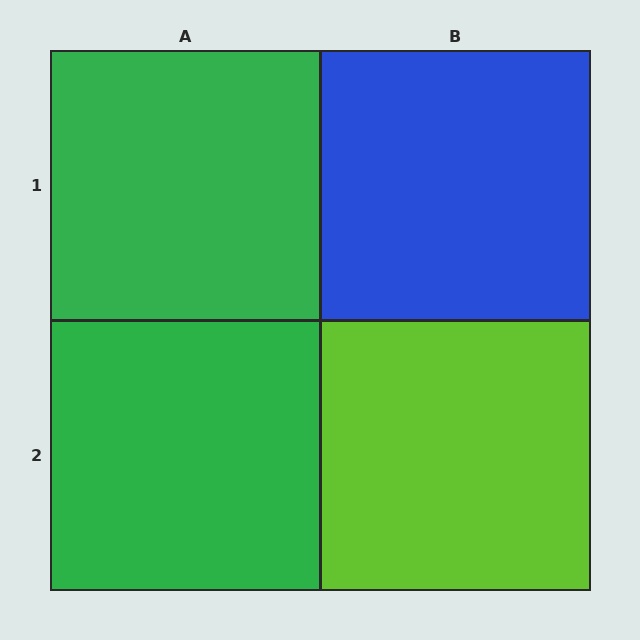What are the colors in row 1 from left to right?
Green, blue.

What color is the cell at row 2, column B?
Lime.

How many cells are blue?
1 cell is blue.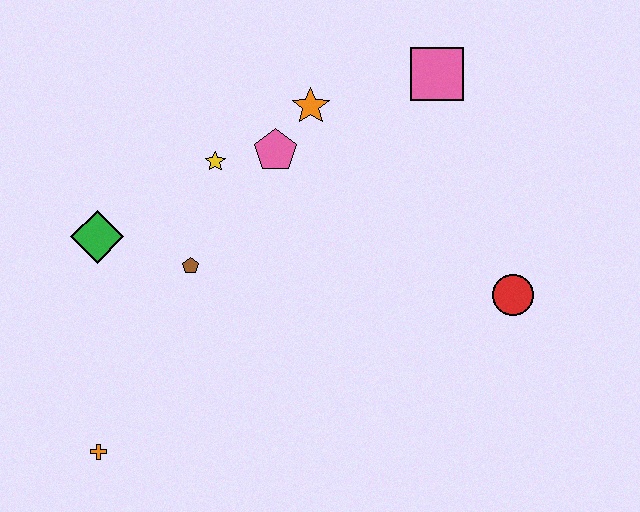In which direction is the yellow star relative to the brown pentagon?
The yellow star is above the brown pentagon.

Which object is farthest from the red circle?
The orange cross is farthest from the red circle.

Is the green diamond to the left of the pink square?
Yes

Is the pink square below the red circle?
No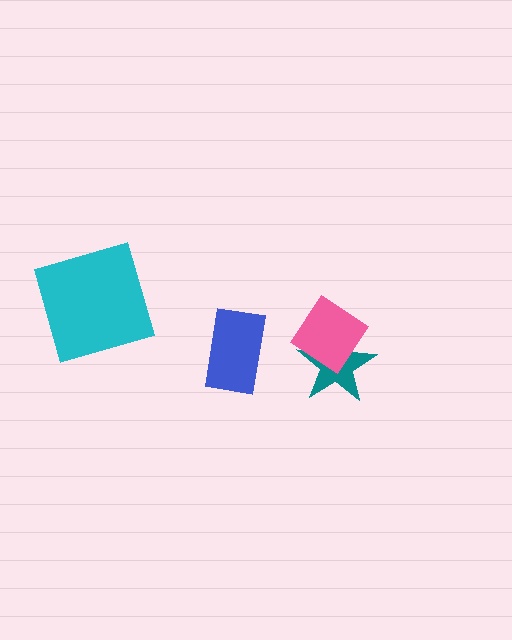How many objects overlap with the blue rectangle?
0 objects overlap with the blue rectangle.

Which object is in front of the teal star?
The pink diamond is in front of the teal star.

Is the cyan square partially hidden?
No, no other shape covers it.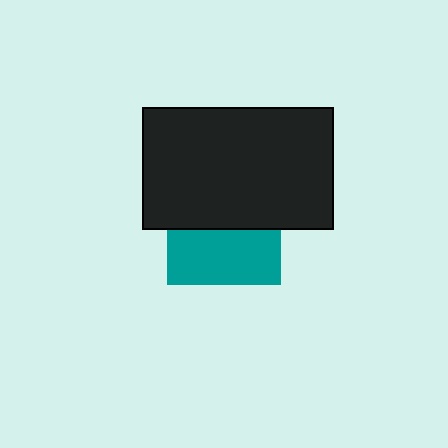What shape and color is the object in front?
The object in front is a black rectangle.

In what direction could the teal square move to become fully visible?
The teal square could move down. That would shift it out from behind the black rectangle entirely.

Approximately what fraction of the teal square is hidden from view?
Roughly 52% of the teal square is hidden behind the black rectangle.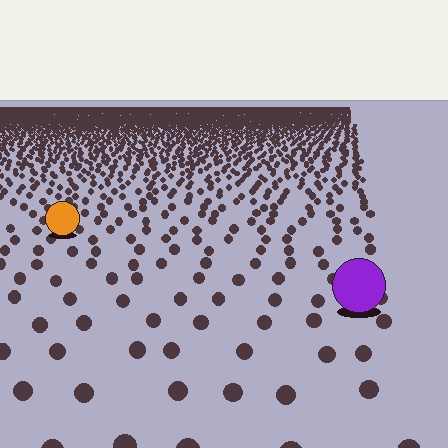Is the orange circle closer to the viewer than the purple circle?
No. The purple circle is closer — you can tell from the texture gradient: the ground texture is coarser near it.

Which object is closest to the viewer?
The purple circle is closest. The texture marks near it are larger and more spread out.